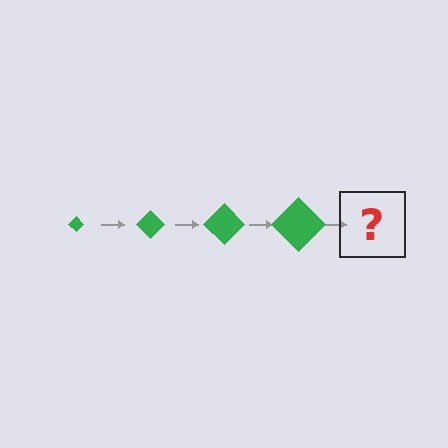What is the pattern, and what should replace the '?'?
The pattern is that the diamond gets progressively larger each step. The '?' should be a green diamond, larger than the previous one.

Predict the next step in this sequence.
The next step is a green diamond, larger than the previous one.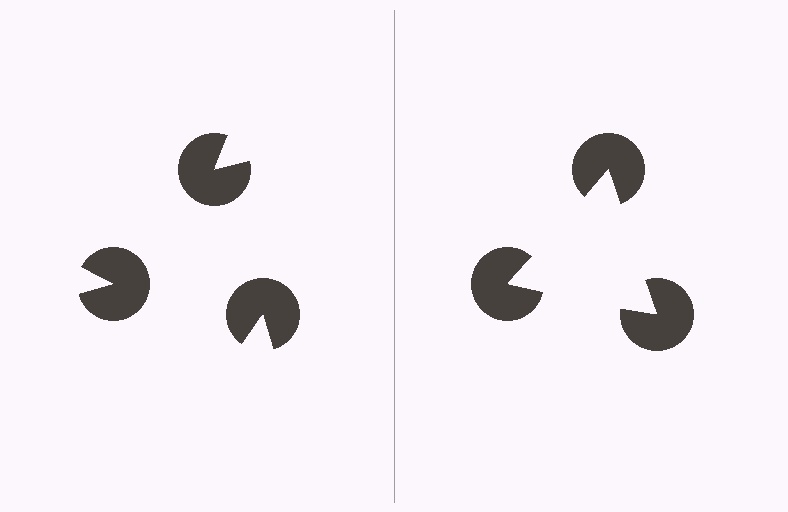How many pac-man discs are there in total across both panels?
6 — 3 on each side.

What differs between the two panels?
The pac-man discs are positioned identically on both sides; only the wedge orientations differ. On the right they align to a triangle; on the left they are misaligned.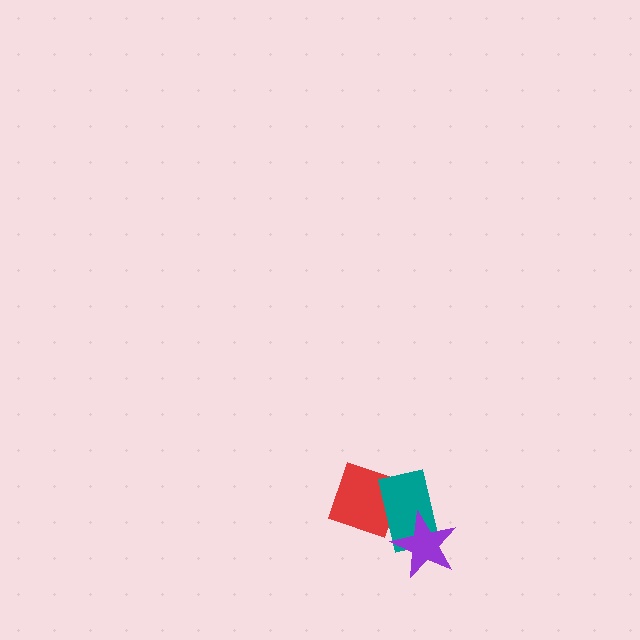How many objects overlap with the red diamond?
1 object overlaps with the red diamond.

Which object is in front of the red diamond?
The teal rectangle is in front of the red diamond.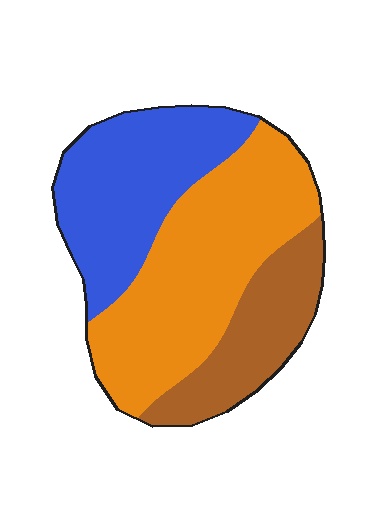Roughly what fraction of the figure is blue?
Blue takes up about one third (1/3) of the figure.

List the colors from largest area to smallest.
From largest to smallest: orange, blue, brown.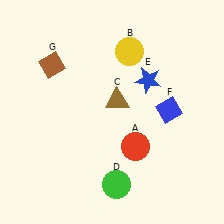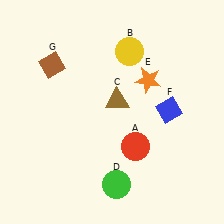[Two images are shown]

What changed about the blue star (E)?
In Image 1, E is blue. In Image 2, it changed to orange.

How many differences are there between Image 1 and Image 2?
There is 1 difference between the two images.